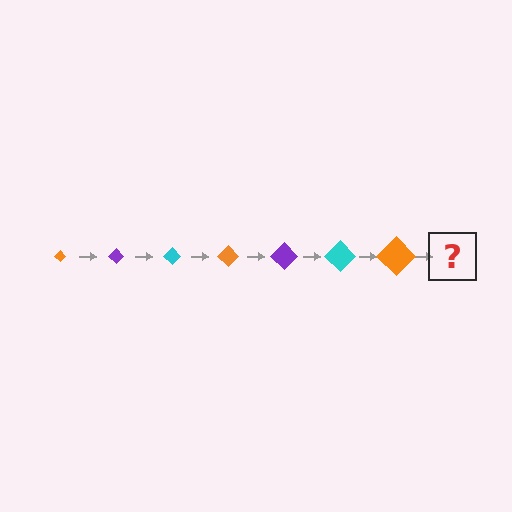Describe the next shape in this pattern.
It should be a purple diamond, larger than the previous one.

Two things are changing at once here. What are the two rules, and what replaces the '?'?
The two rules are that the diamond grows larger each step and the color cycles through orange, purple, and cyan. The '?' should be a purple diamond, larger than the previous one.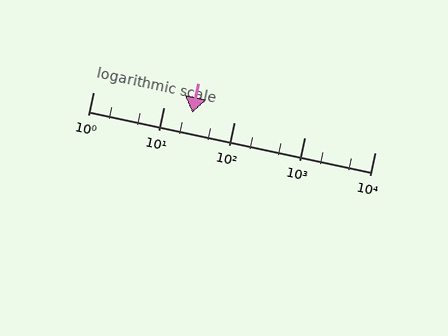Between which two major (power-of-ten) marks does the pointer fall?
The pointer is between 10 and 100.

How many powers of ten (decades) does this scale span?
The scale spans 4 decades, from 1 to 10000.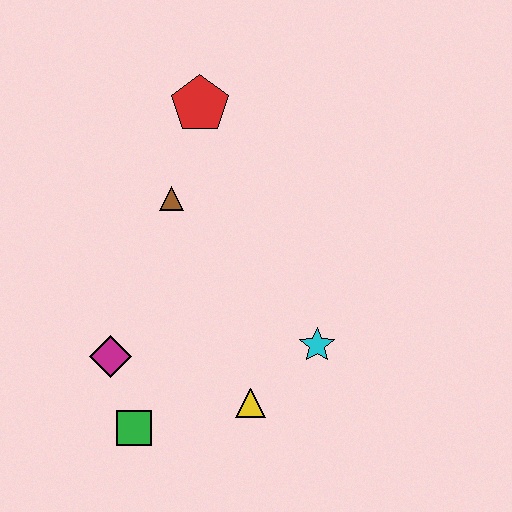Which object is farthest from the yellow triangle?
The red pentagon is farthest from the yellow triangle.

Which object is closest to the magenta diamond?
The green square is closest to the magenta diamond.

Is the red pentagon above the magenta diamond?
Yes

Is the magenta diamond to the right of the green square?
No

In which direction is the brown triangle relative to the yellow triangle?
The brown triangle is above the yellow triangle.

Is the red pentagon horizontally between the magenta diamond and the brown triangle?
No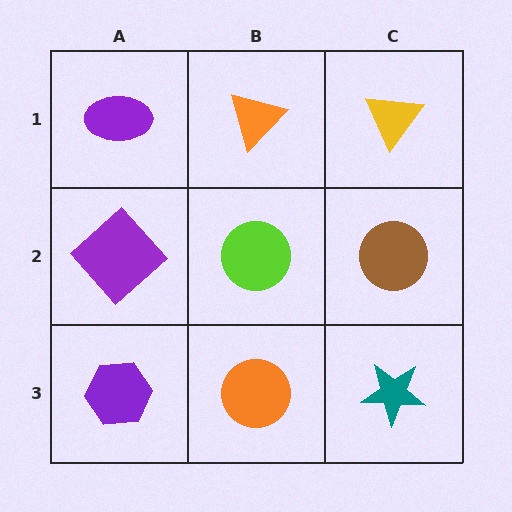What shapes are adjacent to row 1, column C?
A brown circle (row 2, column C), an orange triangle (row 1, column B).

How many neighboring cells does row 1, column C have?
2.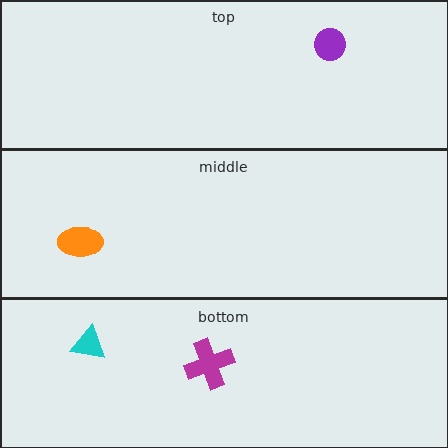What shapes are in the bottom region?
The cyan triangle, the magenta cross.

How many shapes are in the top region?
1.